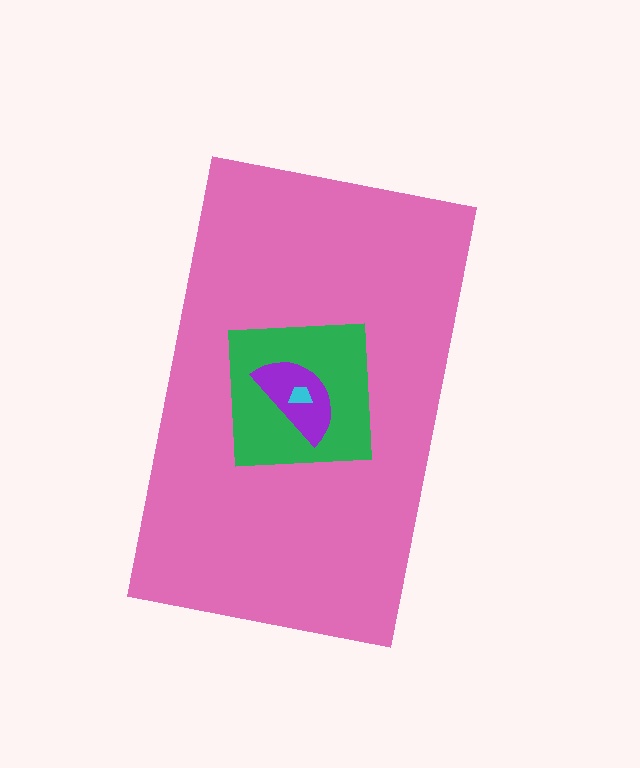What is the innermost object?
The cyan trapezoid.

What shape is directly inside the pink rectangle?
The green square.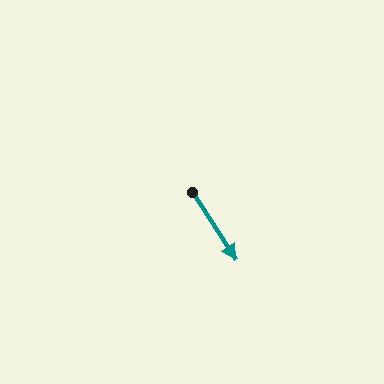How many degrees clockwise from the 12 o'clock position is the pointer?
Approximately 147 degrees.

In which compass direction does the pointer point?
Southeast.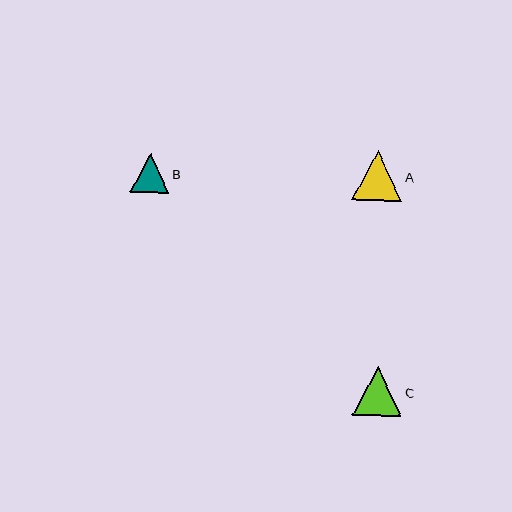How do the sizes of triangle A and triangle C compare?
Triangle A and triangle C are approximately the same size.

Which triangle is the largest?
Triangle A is the largest with a size of approximately 50 pixels.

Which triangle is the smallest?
Triangle B is the smallest with a size of approximately 39 pixels.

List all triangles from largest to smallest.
From largest to smallest: A, C, B.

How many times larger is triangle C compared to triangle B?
Triangle C is approximately 1.3 times the size of triangle B.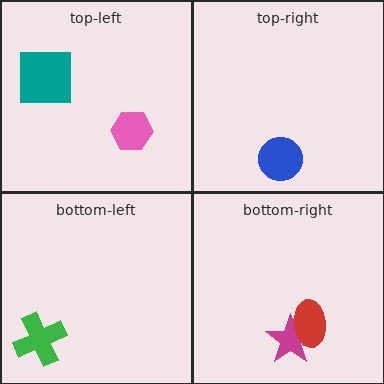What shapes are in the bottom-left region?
The green cross.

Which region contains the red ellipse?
The bottom-right region.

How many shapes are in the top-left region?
2.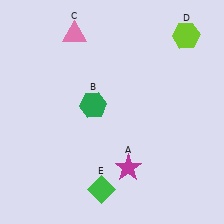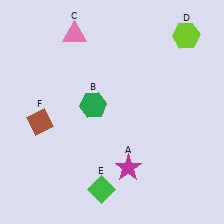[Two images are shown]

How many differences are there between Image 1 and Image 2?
There is 1 difference between the two images.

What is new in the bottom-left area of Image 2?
A brown diamond (F) was added in the bottom-left area of Image 2.